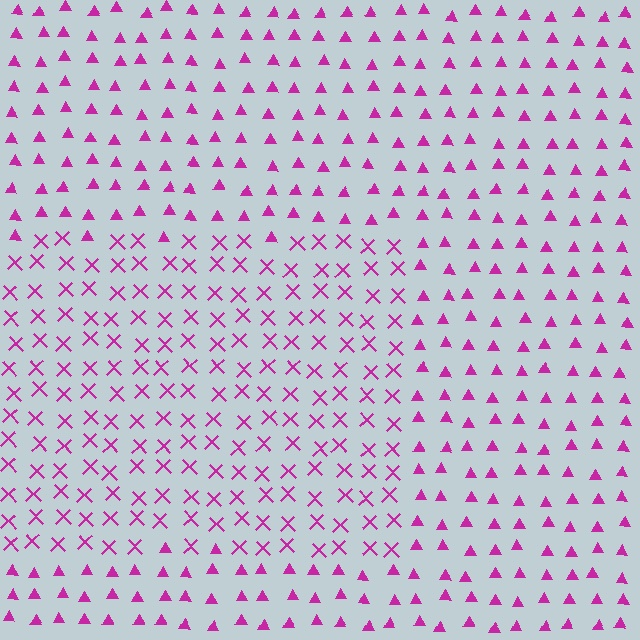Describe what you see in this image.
The image is filled with small magenta elements arranged in a uniform grid. A rectangle-shaped region contains X marks, while the surrounding area contains triangles. The boundary is defined purely by the change in element shape.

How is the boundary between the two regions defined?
The boundary is defined by a change in element shape: X marks inside vs. triangles outside. All elements share the same color and spacing.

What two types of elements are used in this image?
The image uses X marks inside the rectangle region and triangles outside it.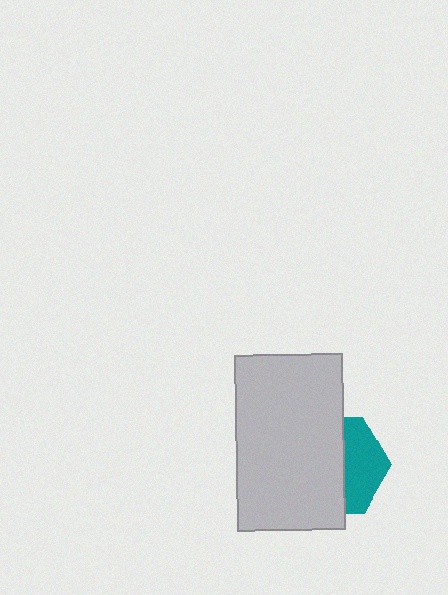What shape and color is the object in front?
The object in front is a light gray rectangle.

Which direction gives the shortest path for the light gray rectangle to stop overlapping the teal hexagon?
Moving left gives the shortest separation.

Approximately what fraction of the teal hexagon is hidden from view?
Roughly 60% of the teal hexagon is hidden behind the light gray rectangle.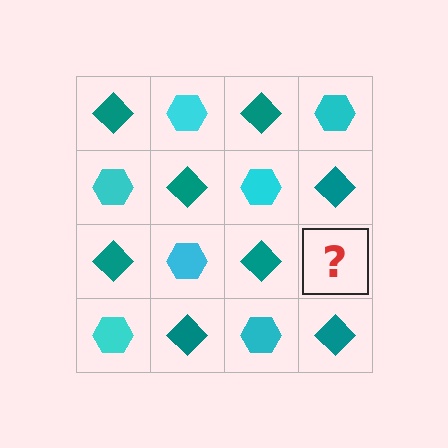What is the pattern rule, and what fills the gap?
The rule is that it alternates teal diamond and cyan hexagon in a checkerboard pattern. The gap should be filled with a cyan hexagon.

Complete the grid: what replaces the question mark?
The question mark should be replaced with a cyan hexagon.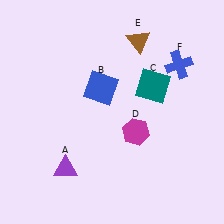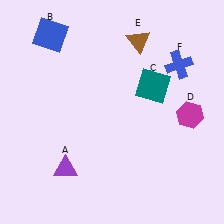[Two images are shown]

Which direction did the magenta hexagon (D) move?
The magenta hexagon (D) moved right.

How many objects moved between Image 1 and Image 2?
2 objects moved between the two images.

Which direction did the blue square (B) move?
The blue square (B) moved up.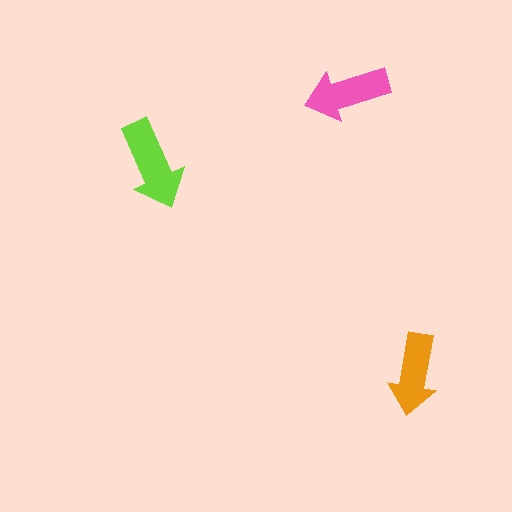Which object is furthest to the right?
The orange arrow is rightmost.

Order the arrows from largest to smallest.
the lime one, the pink one, the orange one.